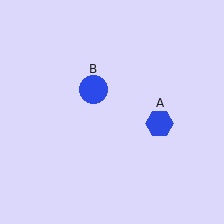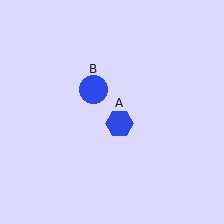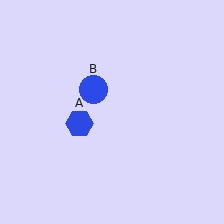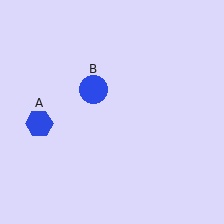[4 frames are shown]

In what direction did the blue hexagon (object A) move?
The blue hexagon (object A) moved left.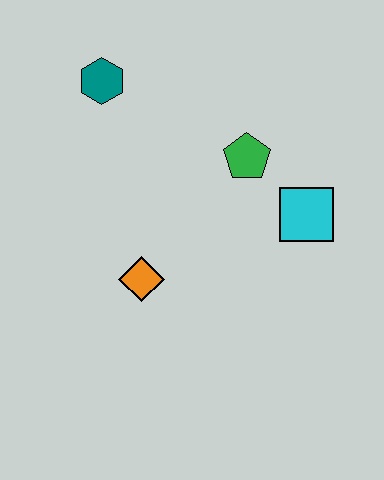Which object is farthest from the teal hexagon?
The cyan square is farthest from the teal hexagon.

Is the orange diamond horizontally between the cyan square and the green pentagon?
No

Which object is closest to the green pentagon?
The cyan square is closest to the green pentagon.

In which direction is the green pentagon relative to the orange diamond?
The green pentagon is above the orange diamond.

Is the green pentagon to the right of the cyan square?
No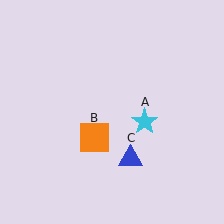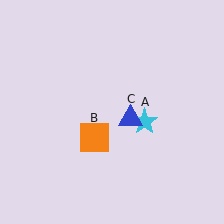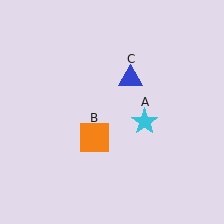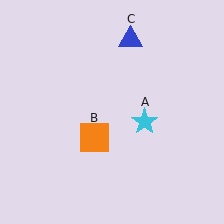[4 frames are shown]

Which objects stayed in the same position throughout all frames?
Cyan star (object A) and orange square (object B) remained stationary.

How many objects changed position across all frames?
1 object changed position: blue triangle (object C).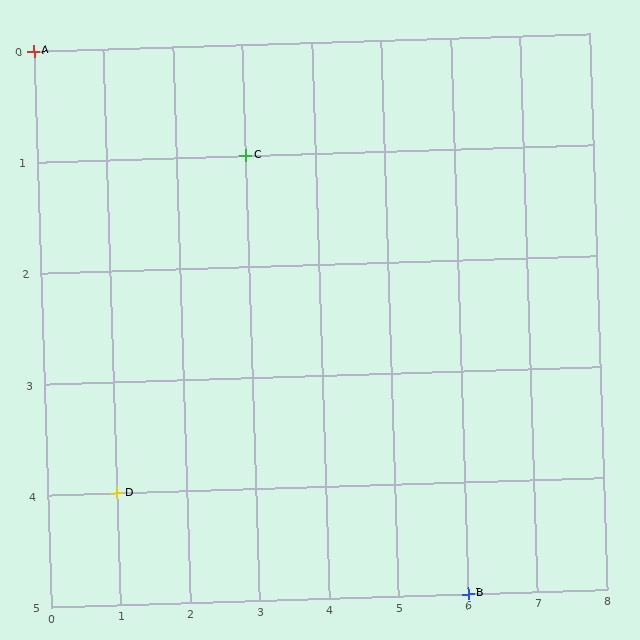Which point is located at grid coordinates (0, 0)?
Point A is at (0, 0).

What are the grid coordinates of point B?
Point B is at grid coordinates (6, 5).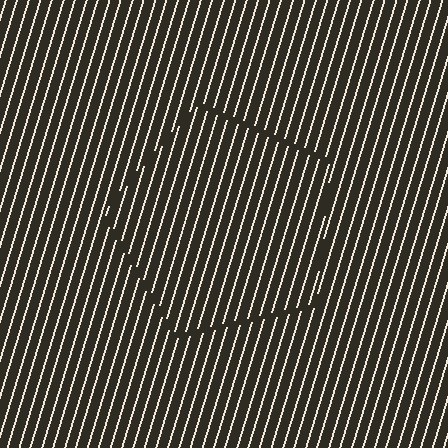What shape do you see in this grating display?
An illusory pentagon. The interior of the shape contains the same grating, shifted by half a period — the contour is defined by the phase discontinuity where line-ends from the inner and outer gratings abut.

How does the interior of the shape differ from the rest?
The interior of the shape contains the same grating, shifted by half a period — the contour is defined by the phase discontinuity where line-ends from the inner and outer gratings abut.